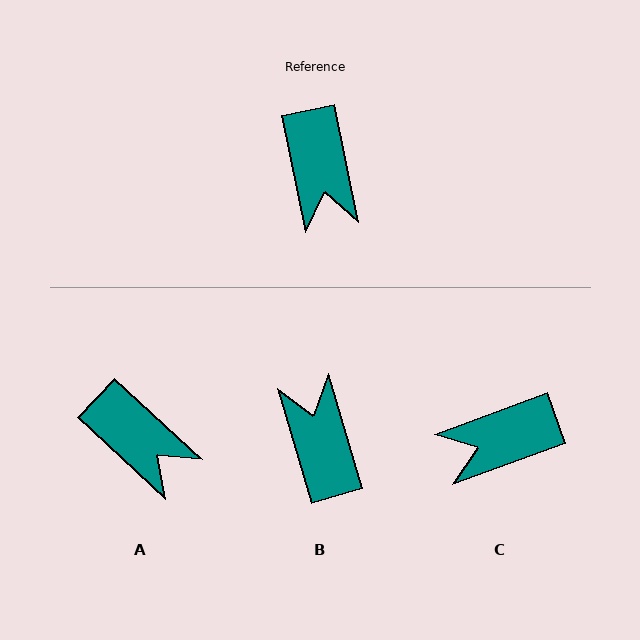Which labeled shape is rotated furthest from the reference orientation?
B, about 175 degrees away.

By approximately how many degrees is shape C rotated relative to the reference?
Approximately 82 degrees clockwise.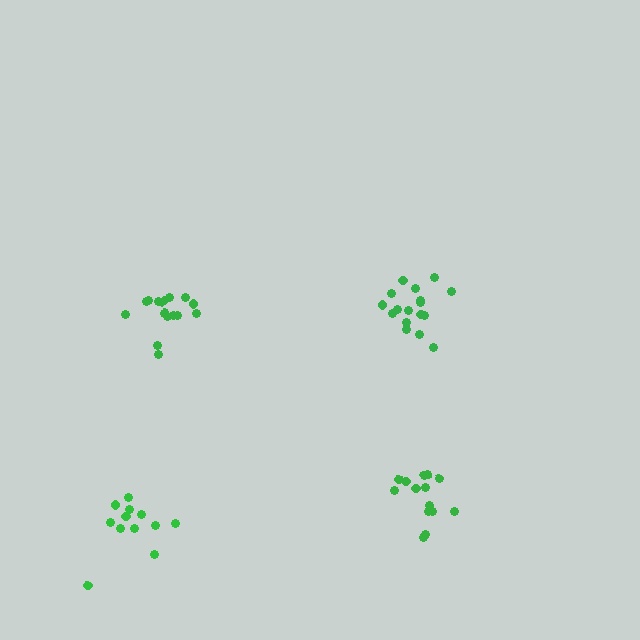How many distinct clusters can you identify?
There are 4 distinct clusters.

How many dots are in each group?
Group 1: 12 dots, Group 2: 17 dots, Group 3: 16 dots, Group 4: 15 dots (60 total).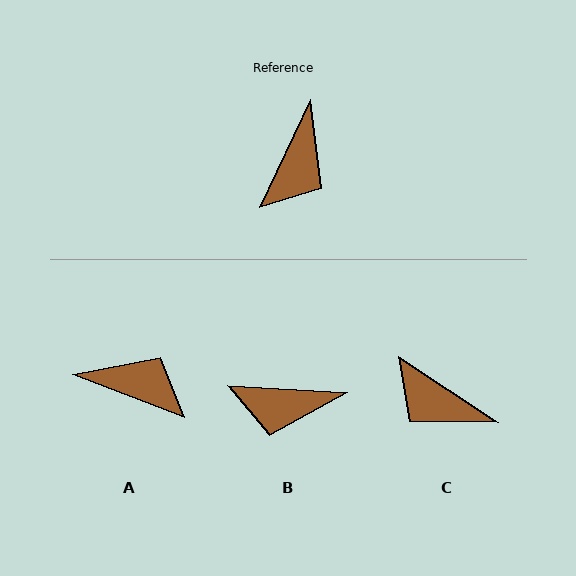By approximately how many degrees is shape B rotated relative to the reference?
Approximately 68 degrees clockwise.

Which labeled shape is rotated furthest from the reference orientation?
C, about 98 degrees away.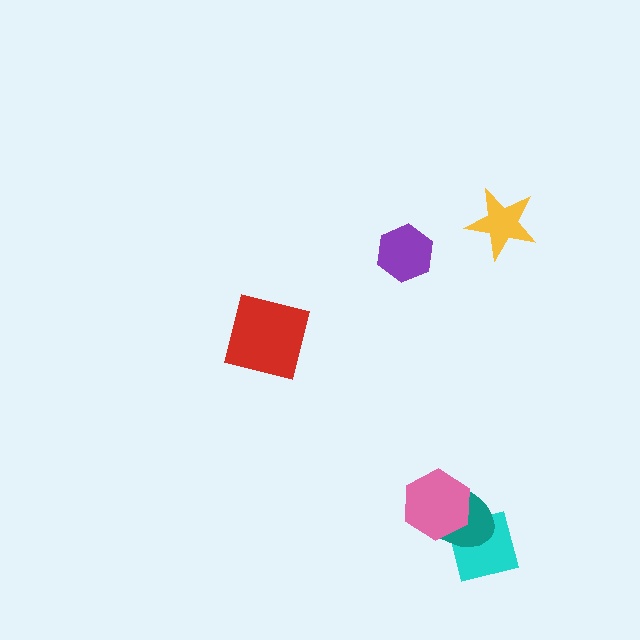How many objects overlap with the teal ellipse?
2 objects overlap with the teal ellipse.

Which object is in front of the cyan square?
The teal ellipse is in front of the cyan square.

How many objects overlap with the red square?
0 objects overlap with the red square.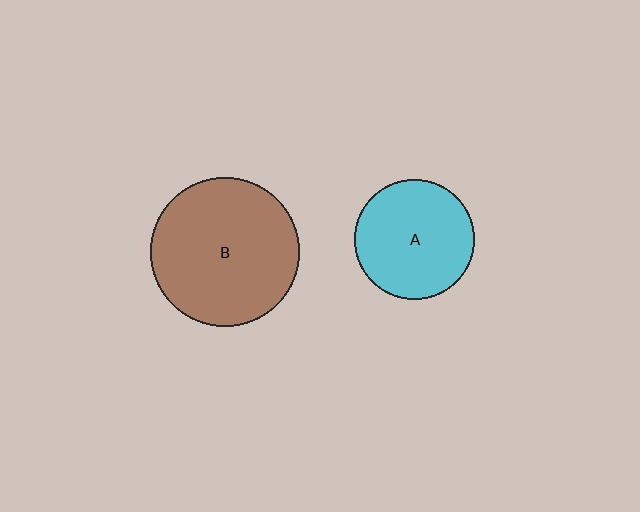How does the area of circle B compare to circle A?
Approximately 1.5 times.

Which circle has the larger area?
Circle B (brown).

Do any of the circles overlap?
No, none of the circles overlap.